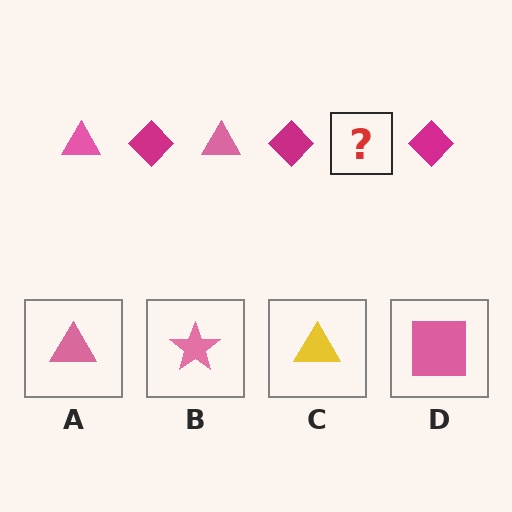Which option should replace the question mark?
Option A.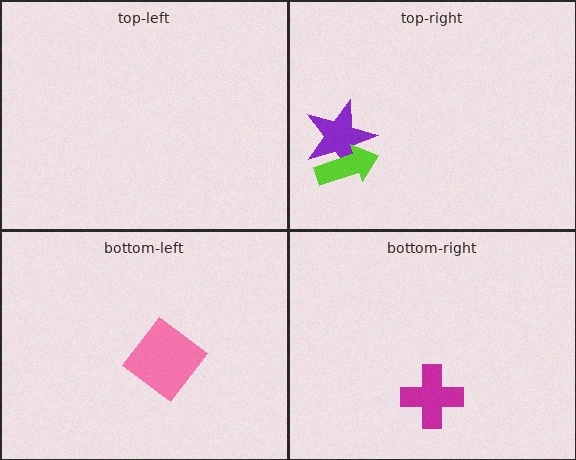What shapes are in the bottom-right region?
The magenta cross.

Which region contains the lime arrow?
The top-right region.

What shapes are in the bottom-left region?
The pink diamond.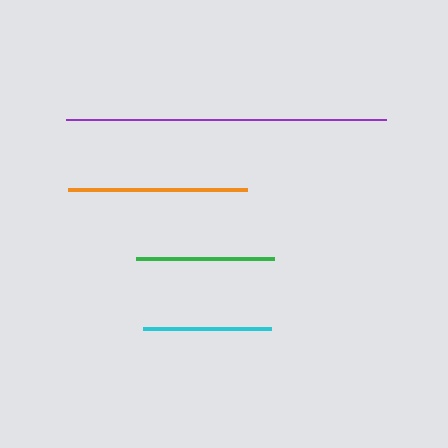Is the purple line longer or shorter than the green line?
The purple line is longer than the green line.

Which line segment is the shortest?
The cyan line is the shortest at approximately 128 pixels.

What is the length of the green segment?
The green segment is approximately 139 pixels long.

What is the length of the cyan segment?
The cyan segment is approximately 128 pixels long.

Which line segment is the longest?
The purple line is the longest at approximately 320 pixels.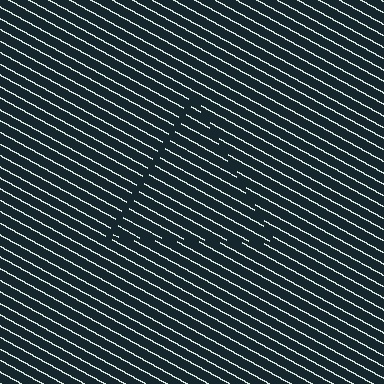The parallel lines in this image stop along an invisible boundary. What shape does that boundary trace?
An illusory triangle. The interior of the shape contains the same grating, shifted by half a period — the contour is defined by the phase discontinuity where line-ends from the inner and outer gratings abut.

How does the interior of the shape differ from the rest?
The interior of the shape contains the same grating, shifted by half a period — the contour is defined by the phase discontinuity where line-ends from the inner and outer gratings abut.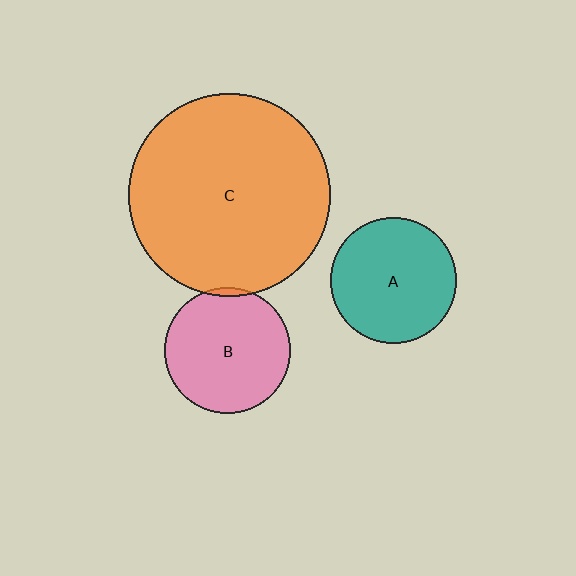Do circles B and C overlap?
Yes.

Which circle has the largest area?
Circle C (orange).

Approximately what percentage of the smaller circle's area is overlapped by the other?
Approximately 5%.